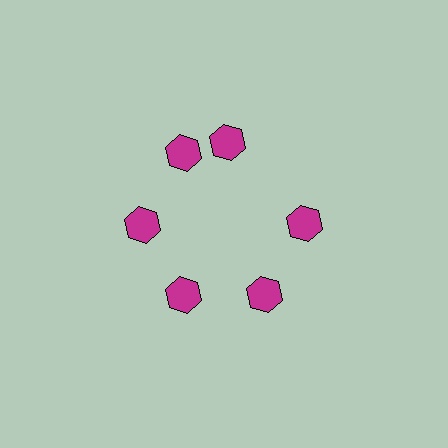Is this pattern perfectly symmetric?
No. The 6 magenta hexagons are arranged in a ring, but one element near the 1 o'clock position is rotated out of alignment along the ring, breaking the 6-fold rotational symmetry.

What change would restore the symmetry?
The symmetry would be restored by rotating it back into even spacing with its neighbors so that all 6 hexagons sit at equal angles and equal distance from the center.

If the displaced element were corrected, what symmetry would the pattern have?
It would have 6-fold rotational symmetry — the pattern would map onto itself every 60 degrees.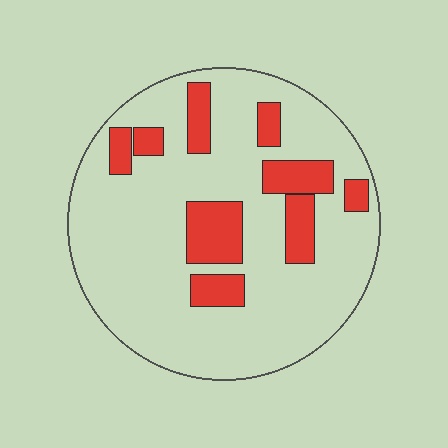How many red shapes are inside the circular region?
9.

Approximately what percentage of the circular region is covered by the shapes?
Approximately 20%.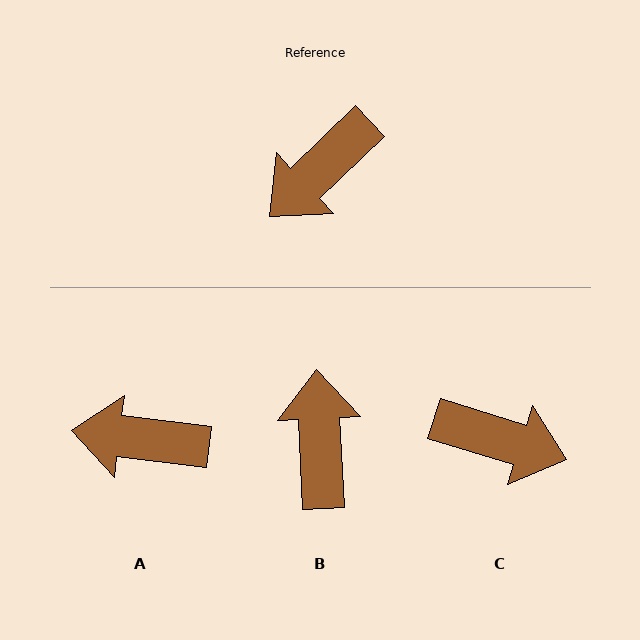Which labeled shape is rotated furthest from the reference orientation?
B, about 131 degrees away.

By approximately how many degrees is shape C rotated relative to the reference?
Approximately 119 degrees counter-clockwise.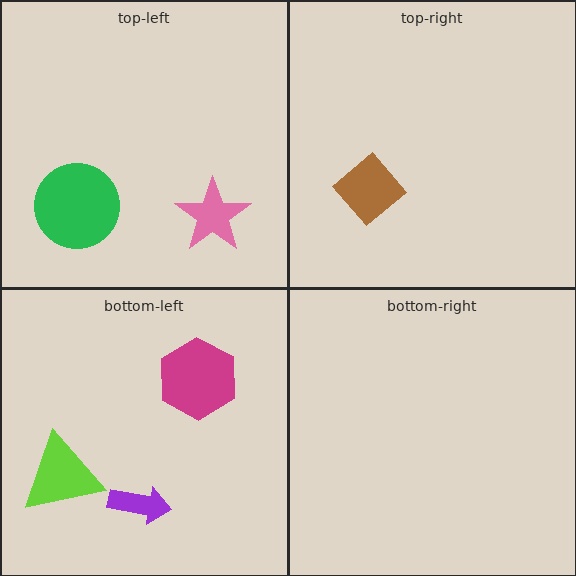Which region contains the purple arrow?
The bottom-left region.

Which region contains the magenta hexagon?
The bottom-left region.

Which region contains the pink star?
The top-left region.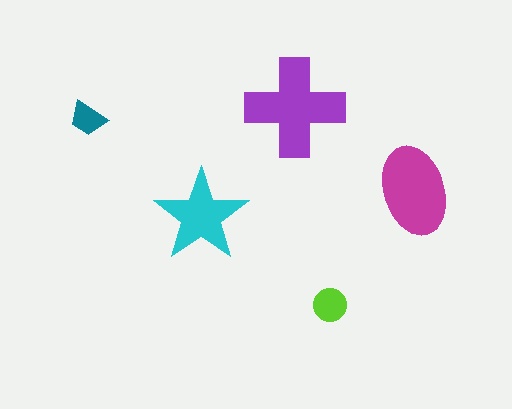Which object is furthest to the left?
The teal trapezoid is leftmost.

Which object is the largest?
The purple cross.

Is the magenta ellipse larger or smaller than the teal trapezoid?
Larger.